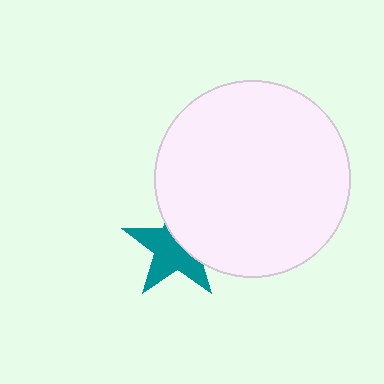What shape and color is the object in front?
The object in front is a white circle.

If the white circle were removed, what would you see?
You would see the complete teal star.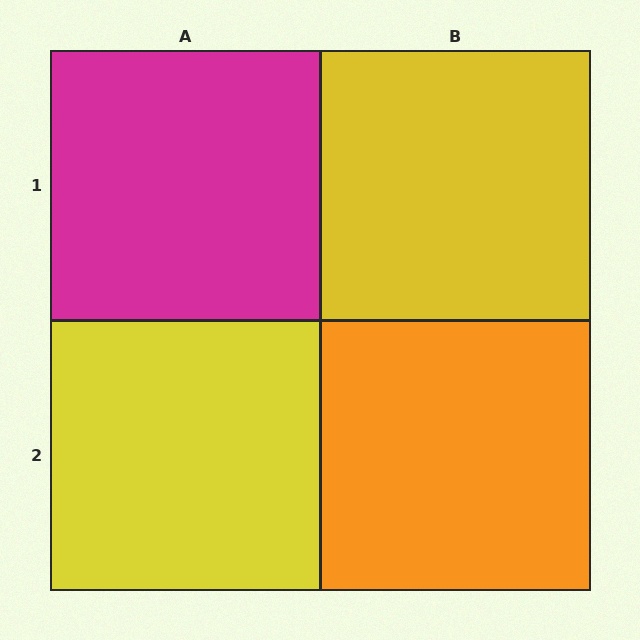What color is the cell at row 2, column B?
Orange.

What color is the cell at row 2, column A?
Yellow.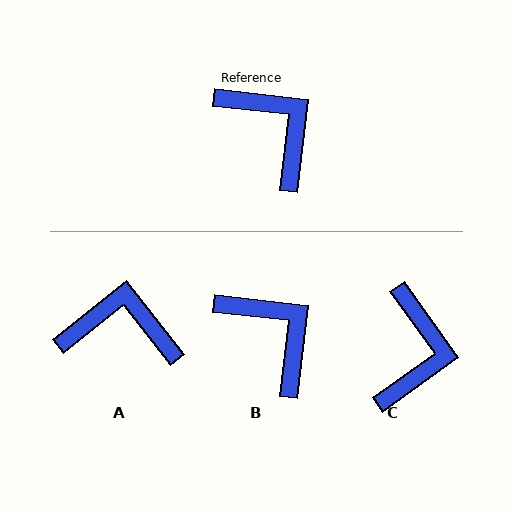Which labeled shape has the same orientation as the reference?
B.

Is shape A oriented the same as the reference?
No, it is off by about 45 degrees.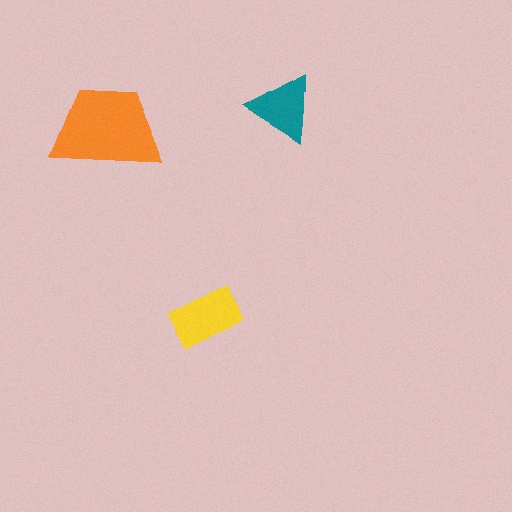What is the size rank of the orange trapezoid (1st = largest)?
1st.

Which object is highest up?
The teal triangle is topmost.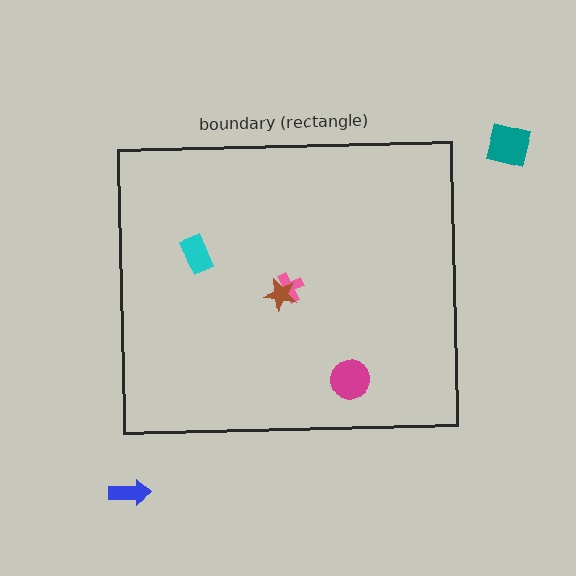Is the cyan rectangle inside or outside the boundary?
Inside.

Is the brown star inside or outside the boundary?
Inside.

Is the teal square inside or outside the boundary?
Outside.